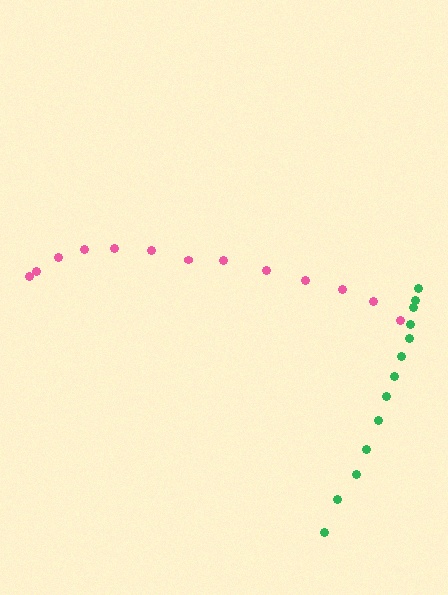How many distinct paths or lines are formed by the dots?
There are 2 distinct paths.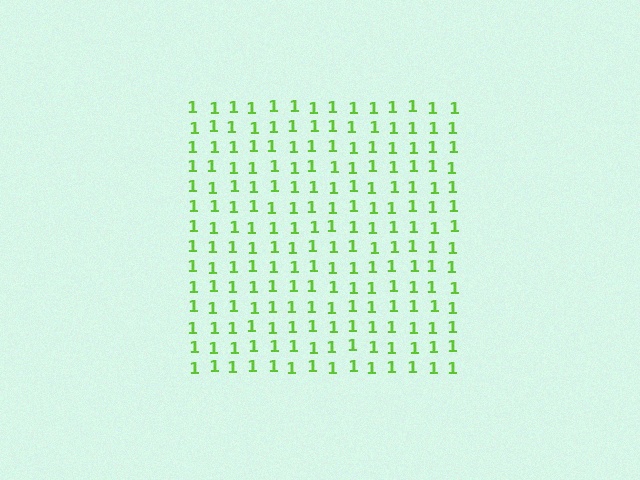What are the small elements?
The small elements are digit 1's.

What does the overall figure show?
The overall figure shows a square.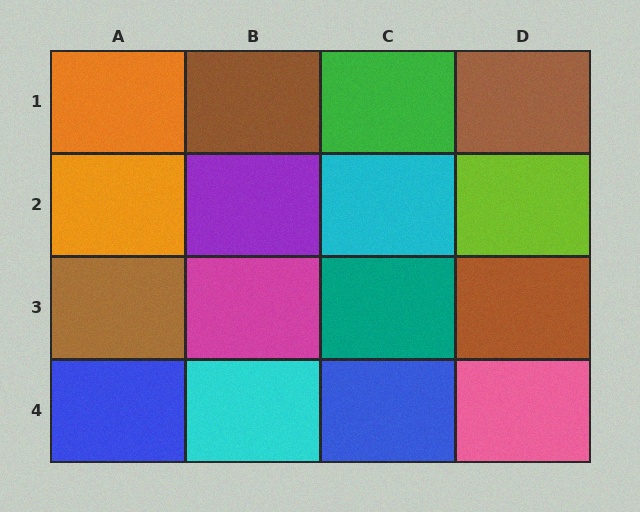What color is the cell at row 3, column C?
Teal.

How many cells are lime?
1 cell is lime.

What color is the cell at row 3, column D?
Brown.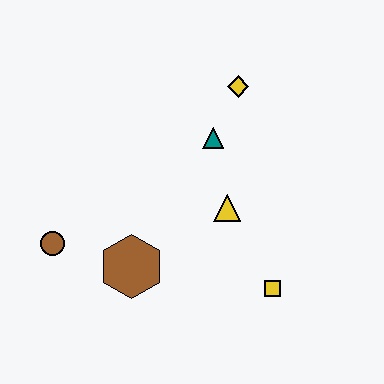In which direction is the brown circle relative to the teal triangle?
The brown circle is to the left of the teal triangle.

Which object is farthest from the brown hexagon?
The yellow diamond is farthest from the brown hexagon.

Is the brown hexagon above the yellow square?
Yes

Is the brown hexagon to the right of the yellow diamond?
No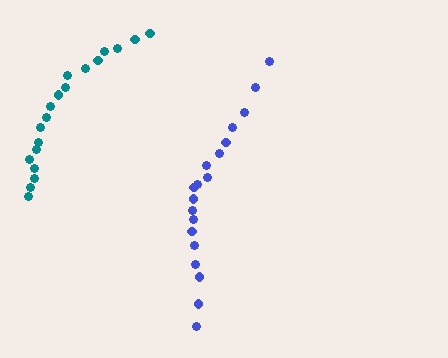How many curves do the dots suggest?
There are 2 distinct paths.